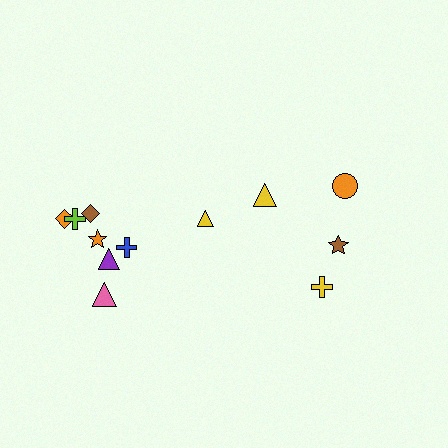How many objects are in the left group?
There are 8 objects.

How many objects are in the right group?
There are 4 objects.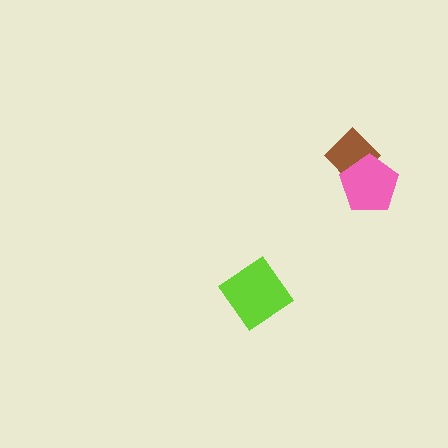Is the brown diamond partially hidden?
Yes, it is partially covered by another shape.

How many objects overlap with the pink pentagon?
1 object overlaps with the pink pentagon.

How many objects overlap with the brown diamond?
1 object overlaps with the brown diamond.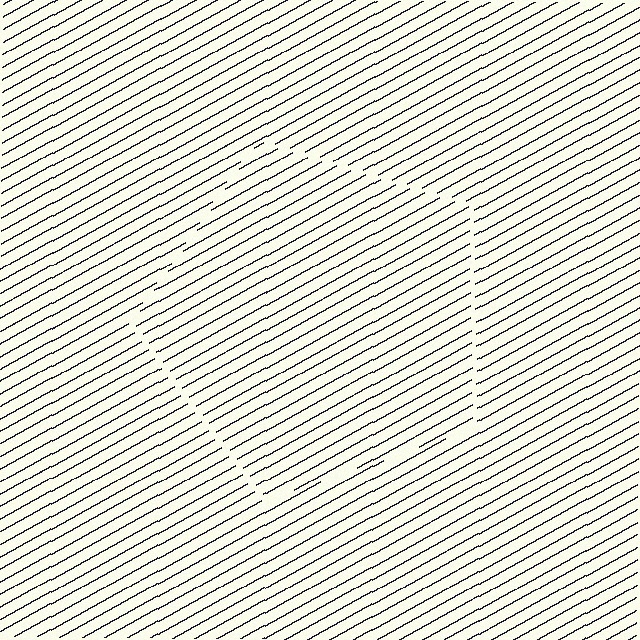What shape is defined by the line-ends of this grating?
An illusory pentagon. The interior of the shape contains the same grating, shifted by half a period — the contour is defined by the phase discontinuity where line-ends from the inner and outer gratings abut.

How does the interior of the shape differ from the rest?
The interior of the shape contains the same grating, shifted by half a period — the contour is defined by the phase discontinuity where line-ends from the inner and outer gratings abut.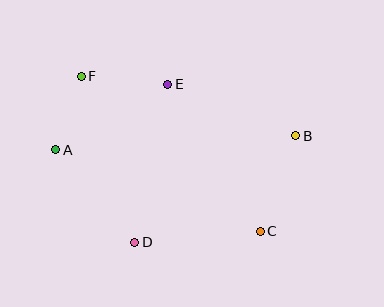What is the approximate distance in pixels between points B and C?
The distance between B and C is approximately 102 pixels.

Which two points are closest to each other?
Points A and F are closest to each other.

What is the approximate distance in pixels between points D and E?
The distance between D and E is approximately 162 pixels.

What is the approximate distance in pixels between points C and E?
The distance between C and E is approximately 174 pixels.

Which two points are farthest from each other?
Points A and B are farthest from each other.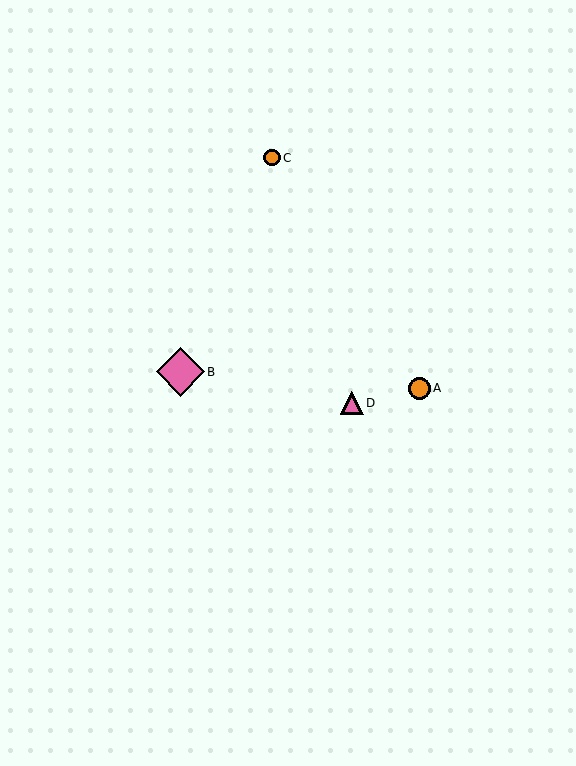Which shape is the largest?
The pink diamond (labeled B) is the largest.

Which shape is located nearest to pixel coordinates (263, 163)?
The orange circle (labeled C) at (272, 158) is nearest to that location.